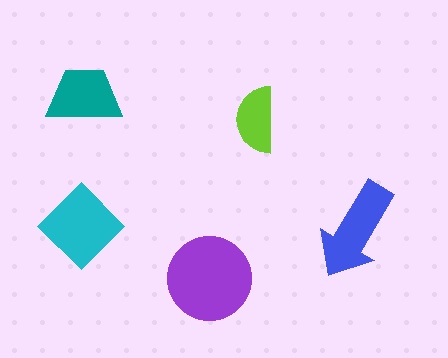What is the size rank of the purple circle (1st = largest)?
1st.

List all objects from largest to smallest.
The purple circle, the cyan diamond, the blue arrow, the teal trapezoid, the lime semicircle.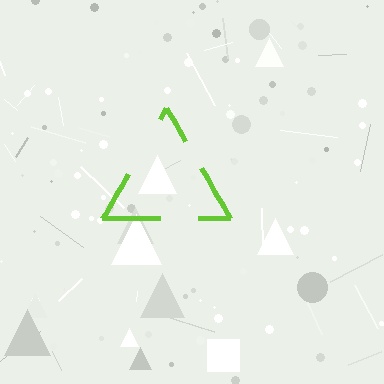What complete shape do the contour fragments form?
The contour fragments form a triangle.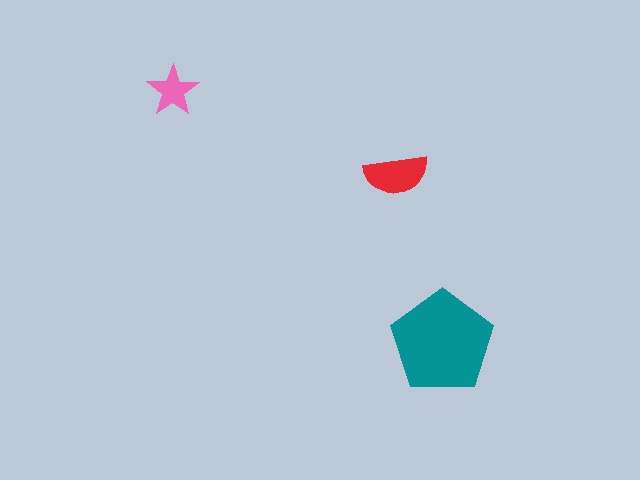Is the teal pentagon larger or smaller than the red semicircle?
Larger.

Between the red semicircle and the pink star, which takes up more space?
The red semicircle.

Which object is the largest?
The teal pentagon.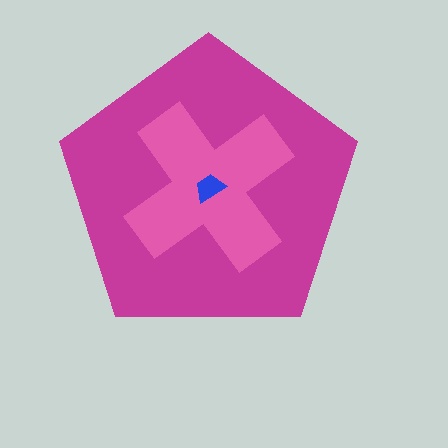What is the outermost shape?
The magenta pentagon.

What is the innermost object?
The blue trapezoid.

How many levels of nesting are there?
3.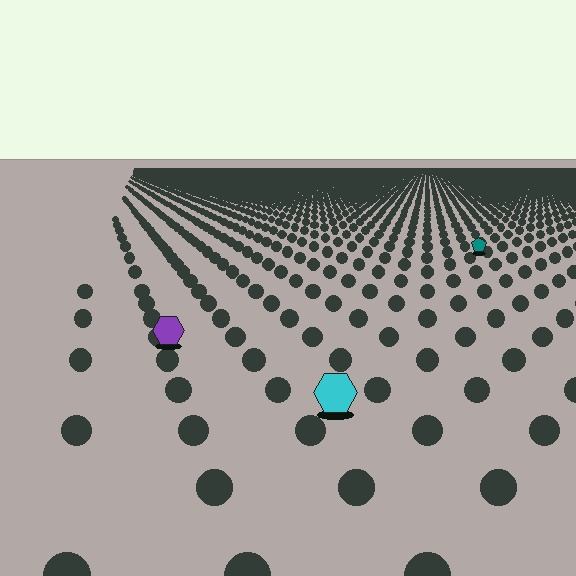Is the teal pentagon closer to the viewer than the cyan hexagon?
No. The cyan hexagon is closer — you can tell from the texture gradient: the ground texture is coarser near it.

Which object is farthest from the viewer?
The teal pentagon is farthest from the viewer. It appears smaller and the ground texture around it is denser.